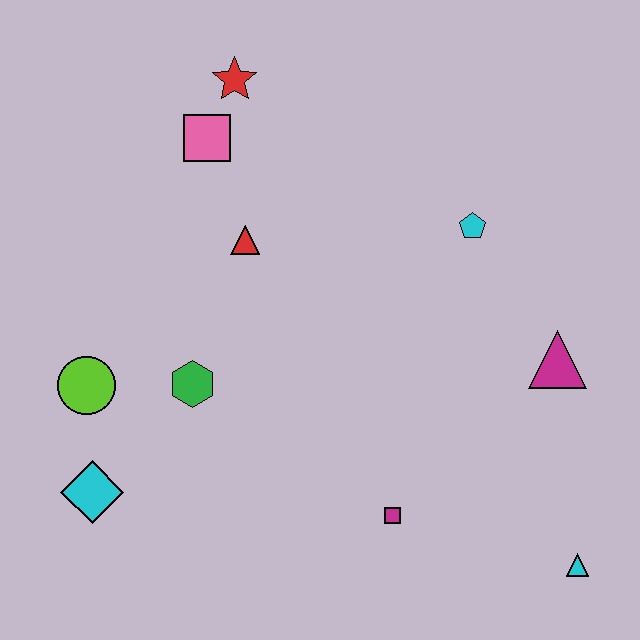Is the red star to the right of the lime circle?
Yes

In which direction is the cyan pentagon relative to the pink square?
The cyan pentagon is to the right of the pink square.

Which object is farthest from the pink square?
The cyan triangle is farthest from the pink square.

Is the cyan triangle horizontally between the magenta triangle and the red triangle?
No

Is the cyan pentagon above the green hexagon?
Yes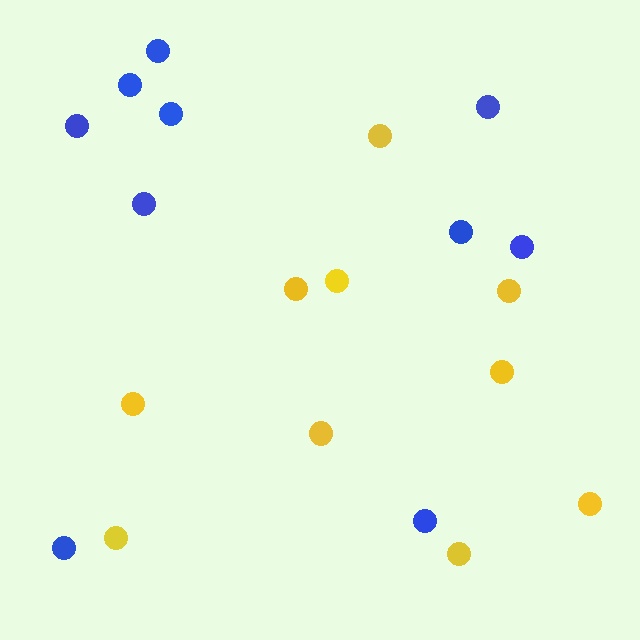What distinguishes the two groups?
There are 2 groups: one group of yellow circles (10) and one group of blue circles (10).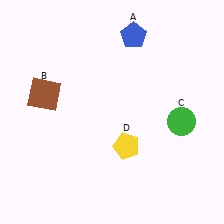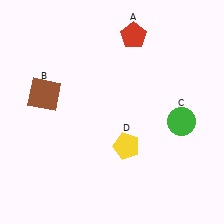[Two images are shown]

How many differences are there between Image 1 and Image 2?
There is 1 difference between the two images.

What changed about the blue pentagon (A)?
In Image 1, A is blue. In Image 2, it changed to red.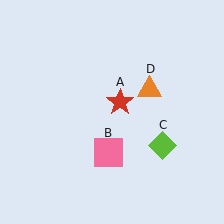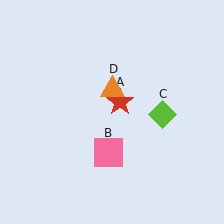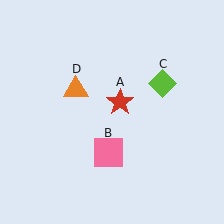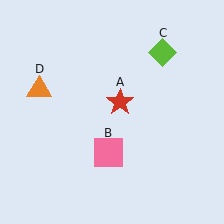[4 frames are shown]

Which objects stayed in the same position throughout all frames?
Red star (object A) and pink square (object B) remained stationary.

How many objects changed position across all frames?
2 objects changed position: lime diamond (object C), orange triangle (object D).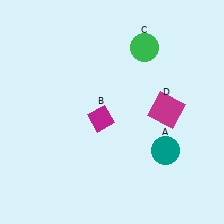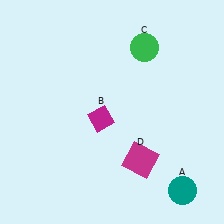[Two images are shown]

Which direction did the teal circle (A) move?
The teal circle (A) moved down.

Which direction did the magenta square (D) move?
The magenta square (D) moved down.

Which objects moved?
The objects that moved are: the teal circle (A), the magenta square (D).